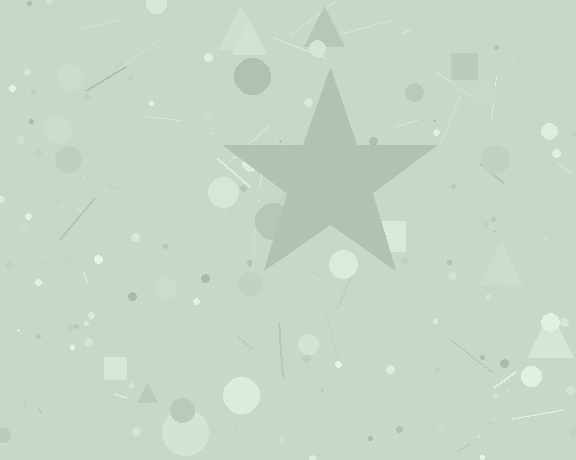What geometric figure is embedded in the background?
A star is embedded in the background.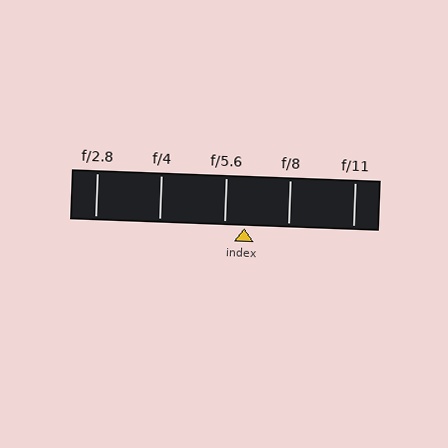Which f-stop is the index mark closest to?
The index mark is closest to f/5.6.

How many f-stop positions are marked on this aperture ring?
There are 5 f-stop positions marked.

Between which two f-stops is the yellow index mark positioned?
The index mark is between f/5.6 and f/8.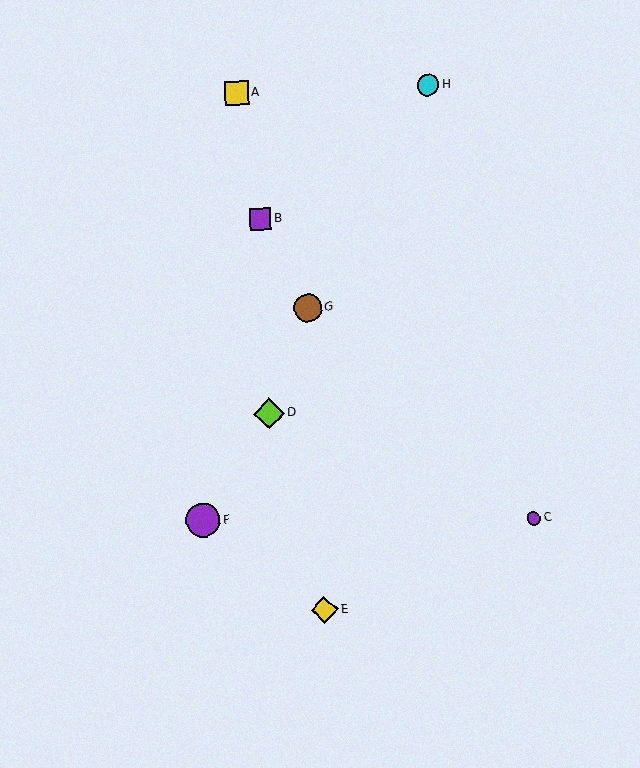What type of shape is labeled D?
Shape D is a lime diamond.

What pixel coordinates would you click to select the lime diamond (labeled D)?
Click at (269, 413) to select the lime diamond D.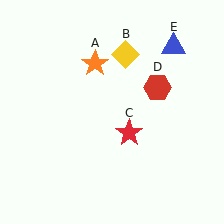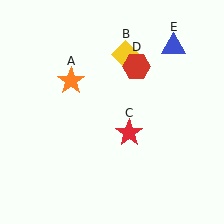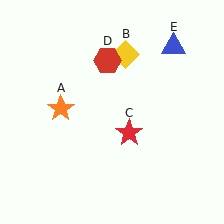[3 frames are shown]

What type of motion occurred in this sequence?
The orange star (object A), red hexagon (object D) rotated counterclockwise around the center of the scene.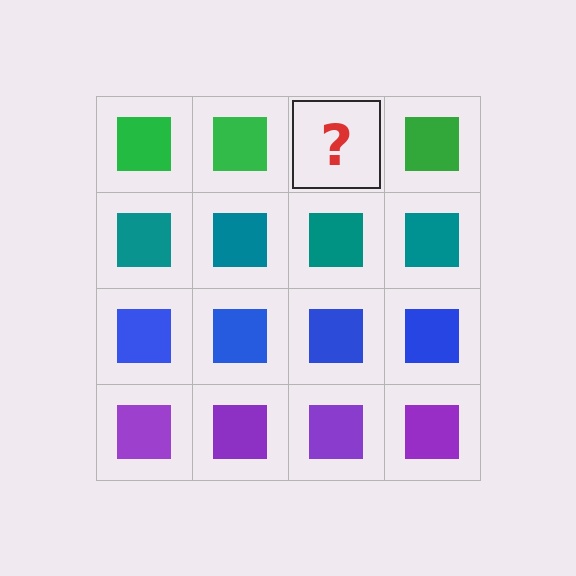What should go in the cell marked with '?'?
The missing cell should contain a green square.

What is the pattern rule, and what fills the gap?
The rule is that each row has a consistent color. The gap should be filled with a green square.